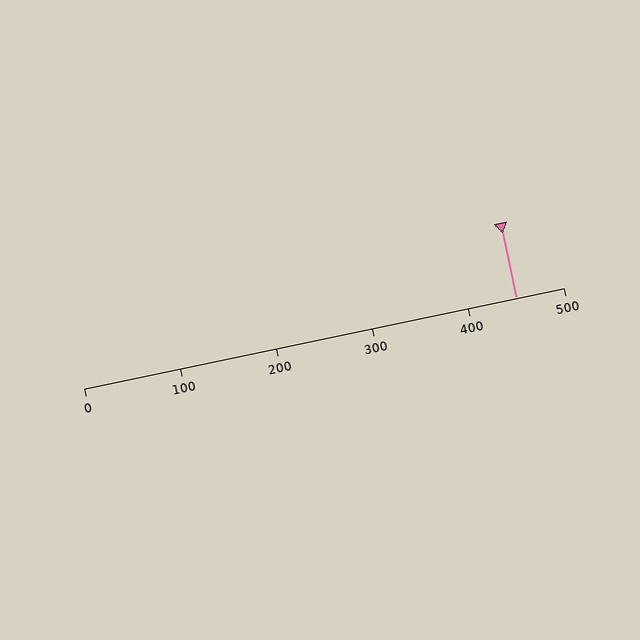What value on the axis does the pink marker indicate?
The marker indicates approximately 450.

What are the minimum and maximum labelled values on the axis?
The axis runs from 0 to 500.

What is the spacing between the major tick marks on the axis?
The major ticks are spaced 100 apart.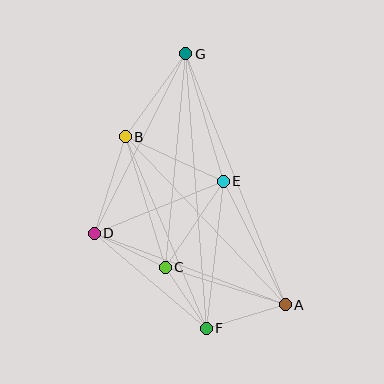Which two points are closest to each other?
Points C and F are closest to each other.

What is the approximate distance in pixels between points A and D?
The distance between A and D is approximately 204 pixels.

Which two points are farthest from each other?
Points F and G are farthest from each other.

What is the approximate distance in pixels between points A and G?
The distance between A and G is approximately 270 pixels.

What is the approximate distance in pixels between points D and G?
The distance between D and G is approximately 201 pixels.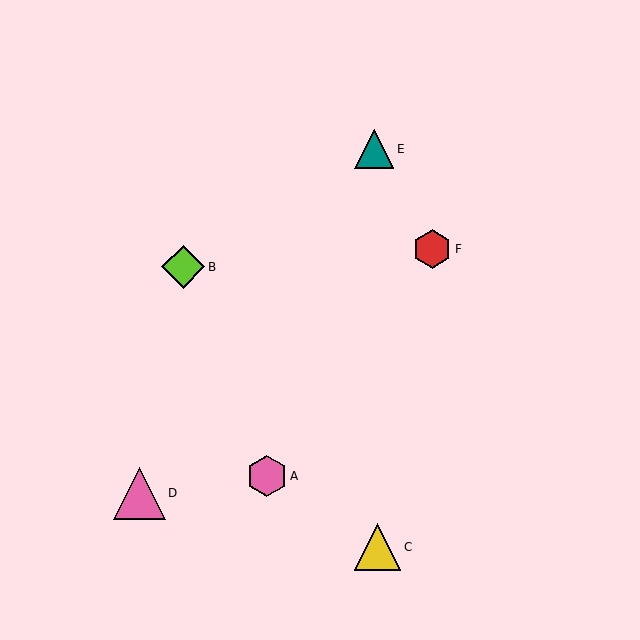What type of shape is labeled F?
Shape F is a red hexagon.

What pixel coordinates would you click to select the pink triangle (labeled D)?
Click at (139, 493) to select the pink triangle D.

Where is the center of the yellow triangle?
The center of the yellow triangle is at (378, 547).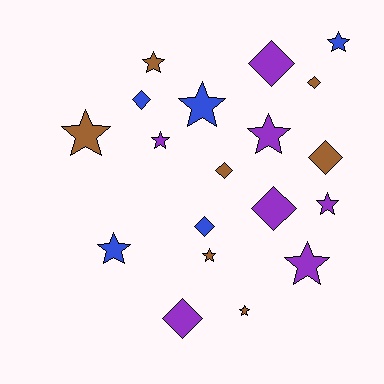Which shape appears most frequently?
Star, with 11 objects.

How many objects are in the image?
There are 19 objects.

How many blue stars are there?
There are 3 blue stars.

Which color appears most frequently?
Purple, with 7 objects.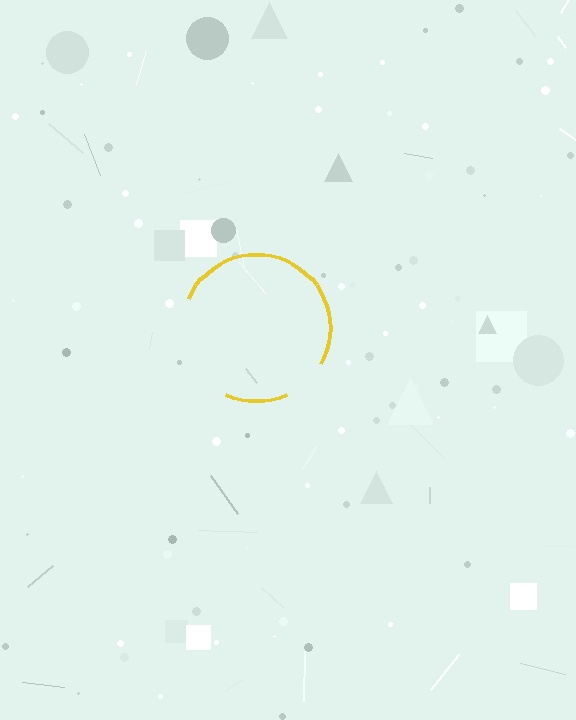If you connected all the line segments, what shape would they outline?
They would outline a circle.